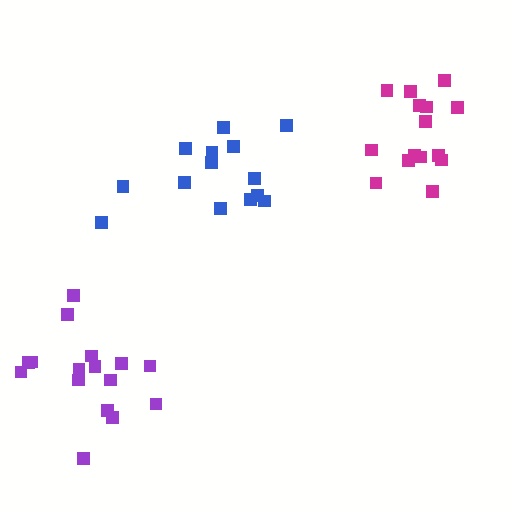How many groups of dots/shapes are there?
There are 3 groups.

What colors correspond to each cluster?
The clusters are colored: blue, magenta, purple.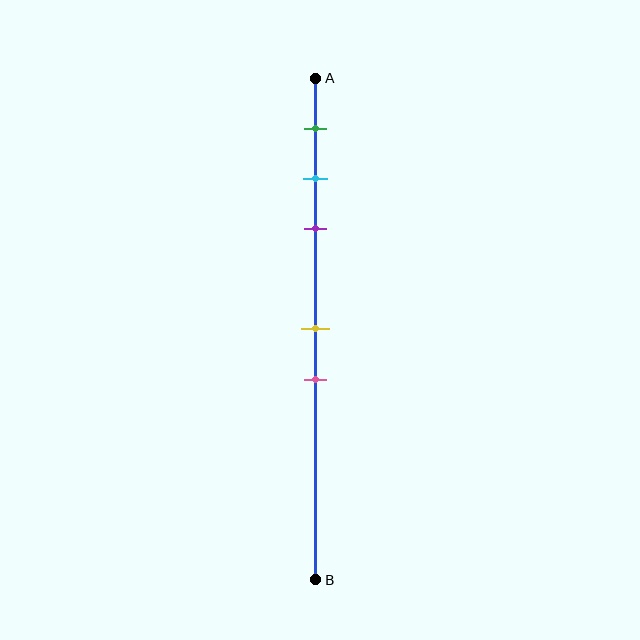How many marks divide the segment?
There are 5 marks dividing the segment.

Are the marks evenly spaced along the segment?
No, the marks are not evenly spaced.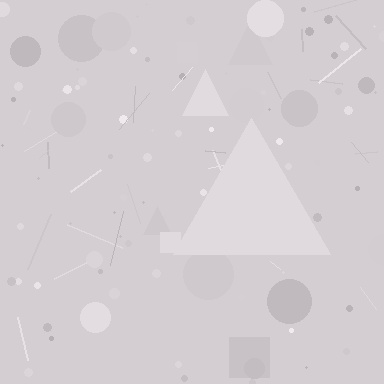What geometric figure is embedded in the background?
A triangle is embedded in the background.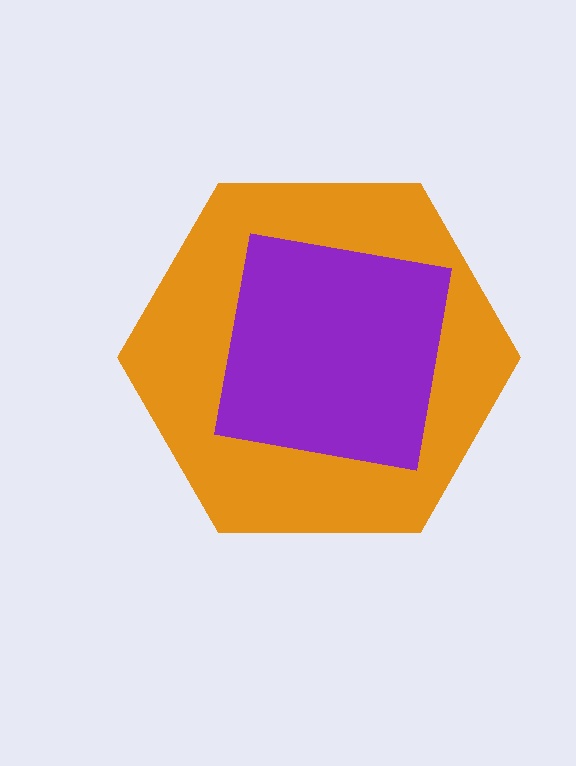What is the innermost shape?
The purple square.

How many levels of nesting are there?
2.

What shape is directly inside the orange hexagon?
The purple square.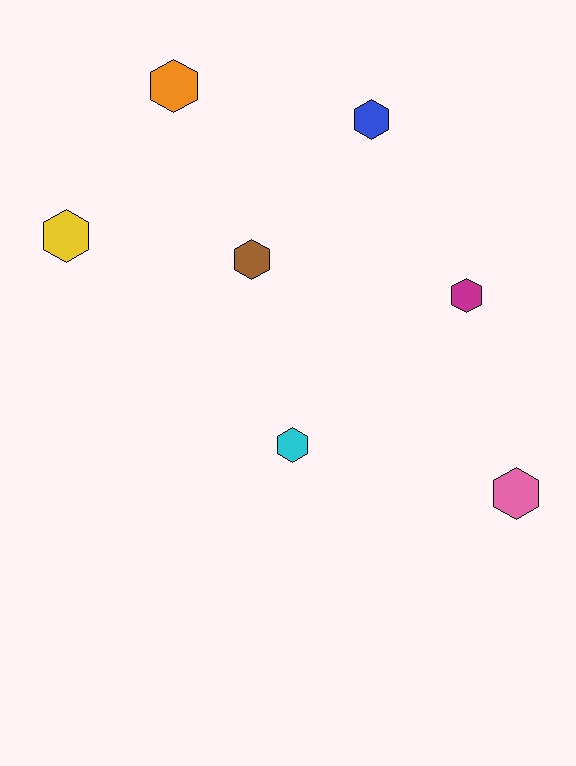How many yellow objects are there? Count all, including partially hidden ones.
There is 1 yellow object.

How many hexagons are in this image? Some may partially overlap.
There are 7 hexagons.